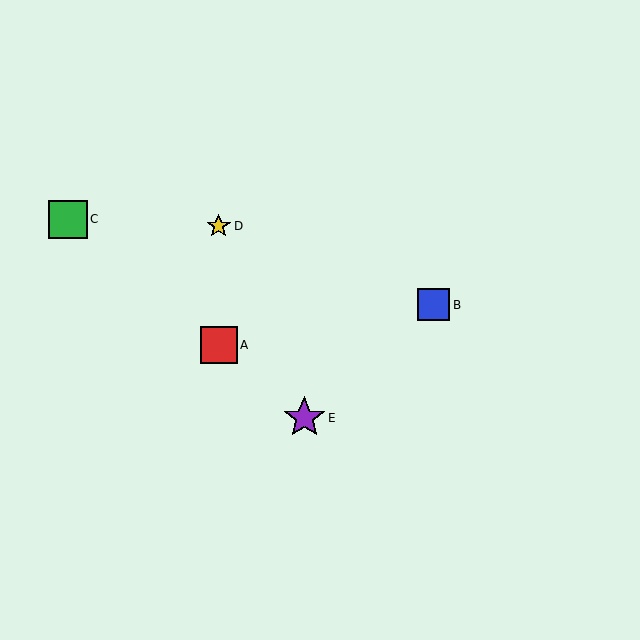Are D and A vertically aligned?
Yes, both are at x≈219.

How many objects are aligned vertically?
2 objects (A, D) are aligned vertically.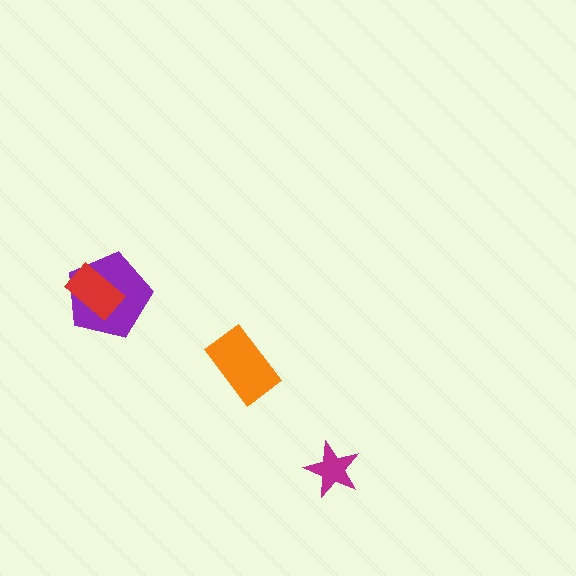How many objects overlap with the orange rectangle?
0 objects overlap with the orange rectangle.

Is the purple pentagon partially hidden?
Yes, it is partially covered by another shape.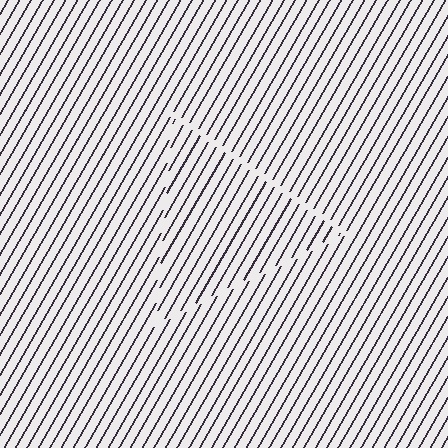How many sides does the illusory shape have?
3 sides — the line-ends trace a triangle.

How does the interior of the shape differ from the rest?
The interior of the shape contains the same grating, shifted by half a period — the contour is defined by the phase discontinuity where line-ends from the inner and outer gratings abut.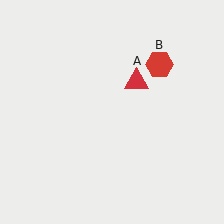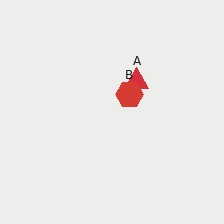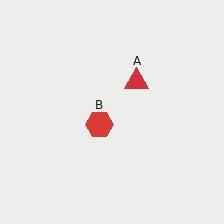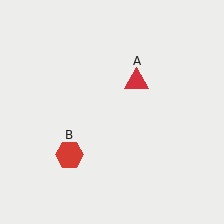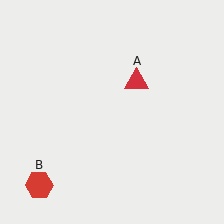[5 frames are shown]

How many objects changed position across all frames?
1 object changed position: red hexagon (object B).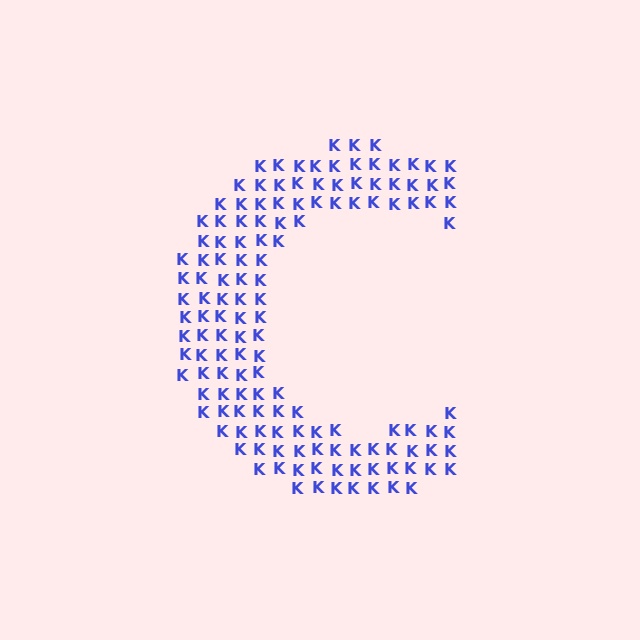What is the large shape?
The large shape is the letter C.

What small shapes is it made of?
It is made of small letter K's.